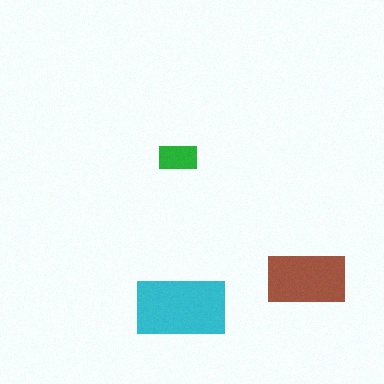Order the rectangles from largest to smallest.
the cyan one, the brown one, the green one.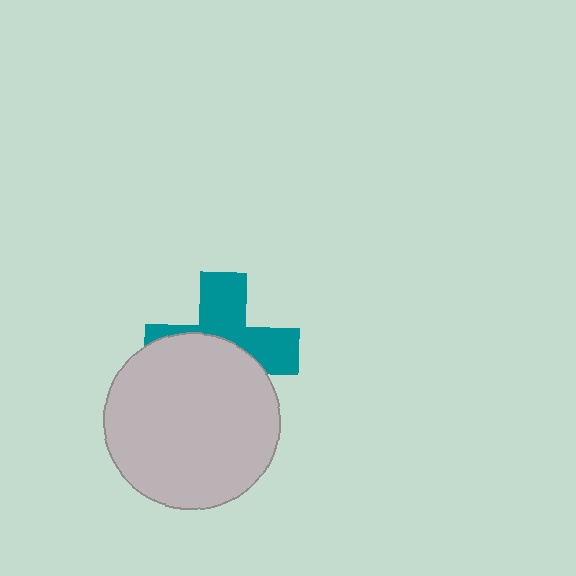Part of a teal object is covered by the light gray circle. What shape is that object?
It is a cross.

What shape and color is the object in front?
The object in front is a light gray circle.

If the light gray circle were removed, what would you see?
You would see the complete teal cross.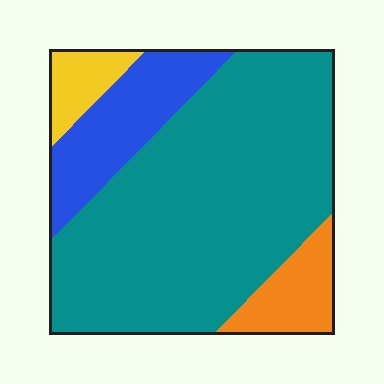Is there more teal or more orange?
Teal.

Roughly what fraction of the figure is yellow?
Yellow covers 6% of the figure.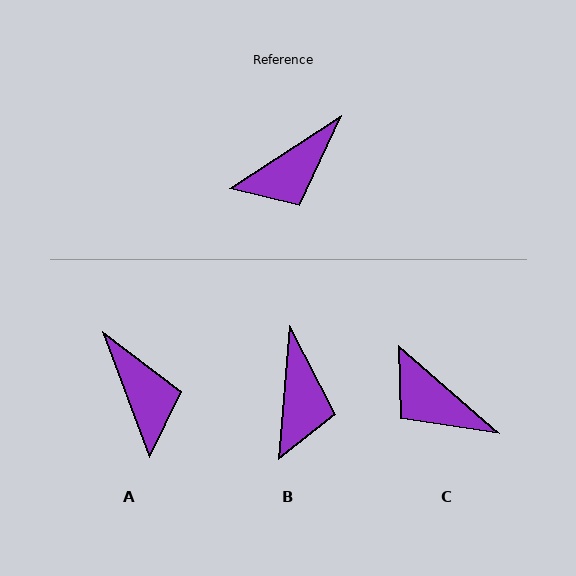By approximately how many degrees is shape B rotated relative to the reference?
Approximately 53 degrees counter-clockwise.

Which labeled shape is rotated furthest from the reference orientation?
A, about 78 degrees away.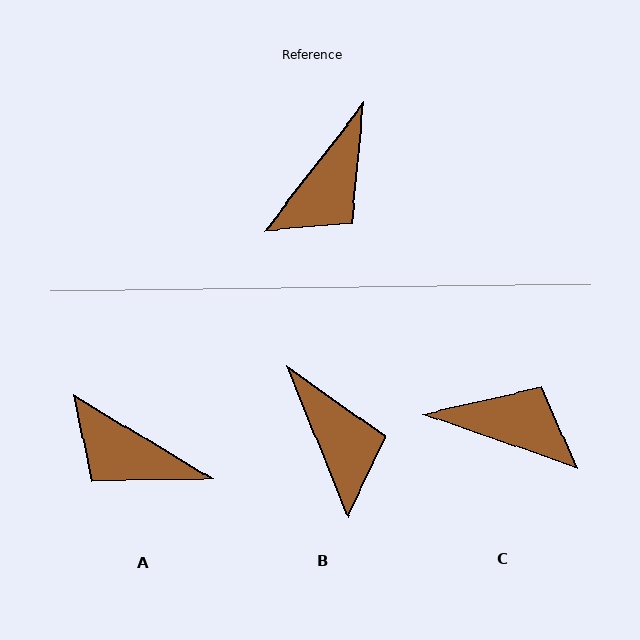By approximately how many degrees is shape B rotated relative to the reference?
Approximately 60 degrees counter-clockwise.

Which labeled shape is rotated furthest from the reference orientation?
C, about 108 degrees away.